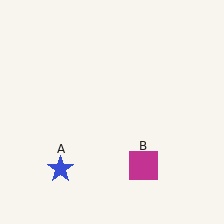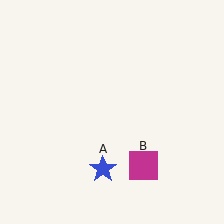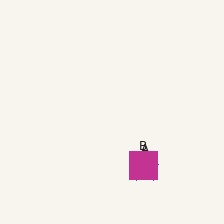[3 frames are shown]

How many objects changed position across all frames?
1 object changed position: blue star (object A).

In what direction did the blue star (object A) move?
The blue star (object A) moved right.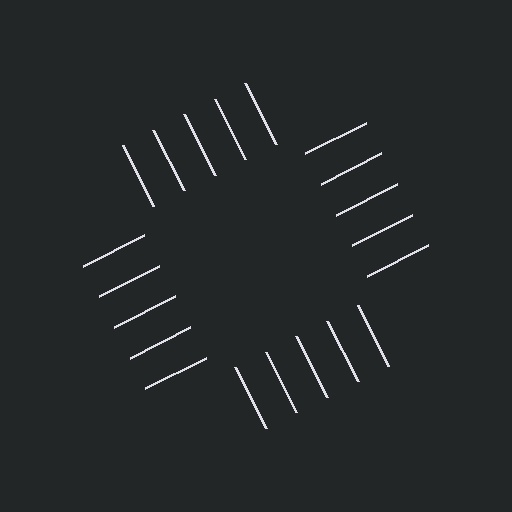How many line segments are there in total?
20 — 5 along each of the 4 edges.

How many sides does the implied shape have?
4 sides — the line-ends trace a square.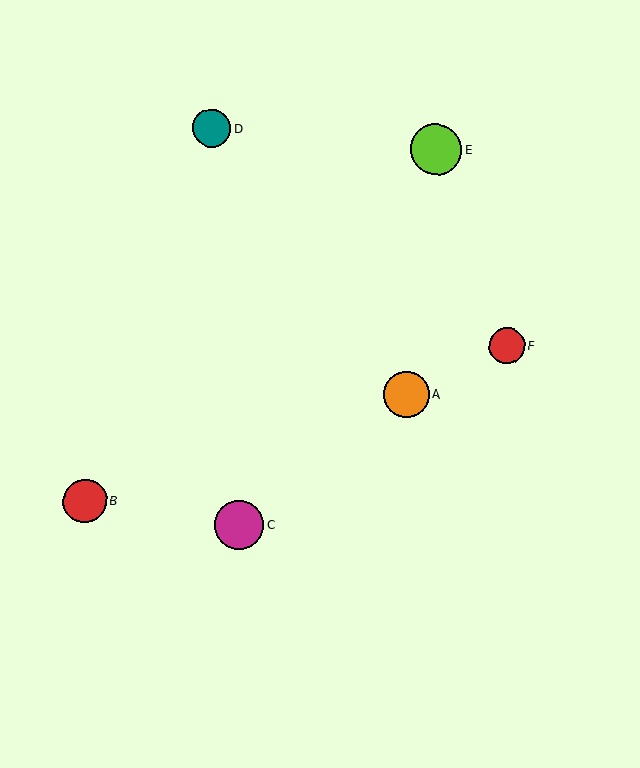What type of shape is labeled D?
Shape D is a teal circle.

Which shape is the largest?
The lime circle (labeled E) is the largest.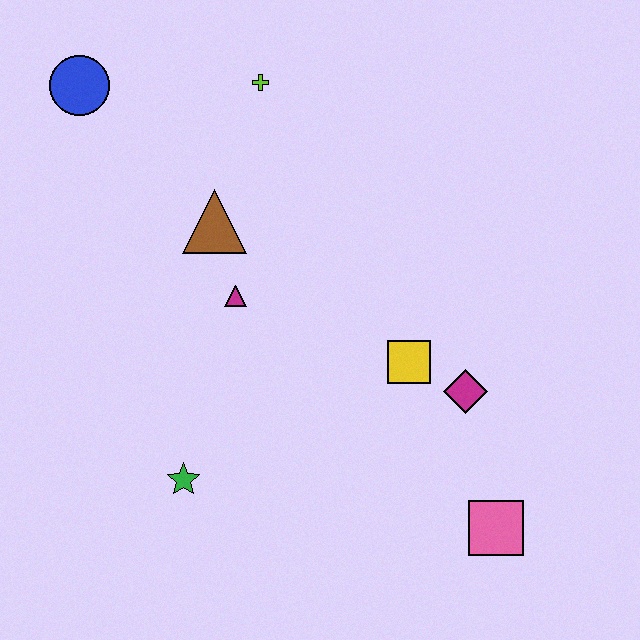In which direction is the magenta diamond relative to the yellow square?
The magenta diamond is to the right of the yellow square.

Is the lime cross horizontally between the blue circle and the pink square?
Yes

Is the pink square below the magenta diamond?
Yes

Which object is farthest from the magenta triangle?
The pink square is farthest from the magenta triangle.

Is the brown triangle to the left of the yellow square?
Yes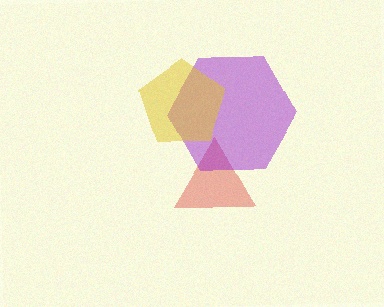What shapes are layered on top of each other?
The layered shapes are: a red triangle, a purple hexagon, a yellow pentagon.